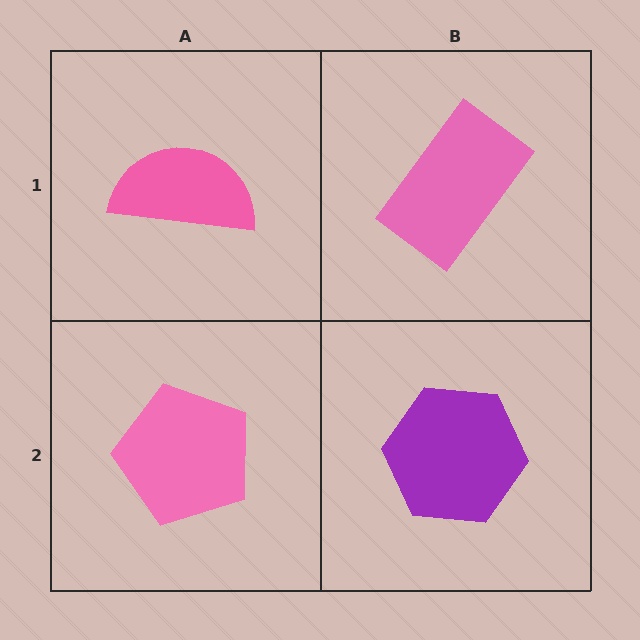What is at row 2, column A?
A pink pentagon.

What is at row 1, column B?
A pink rectangle.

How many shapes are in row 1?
2 shapes.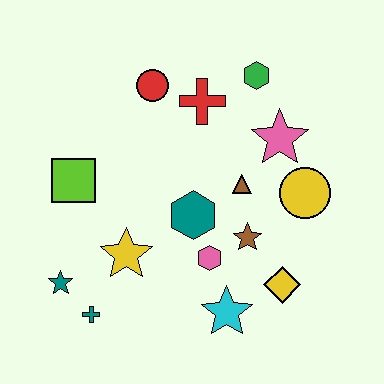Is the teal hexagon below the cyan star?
No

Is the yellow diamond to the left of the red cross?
No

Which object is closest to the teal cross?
The teal star is closest to the teal cross.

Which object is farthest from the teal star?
The green hexagon is farthest from the teal star.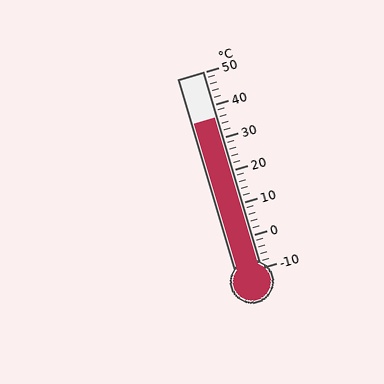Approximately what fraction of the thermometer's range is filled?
The thermometer is filled to approximately 75% of its range.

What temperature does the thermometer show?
The thermometer shows approximately 36°C.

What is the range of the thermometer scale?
The thermometer scale ranges from -10°C to 50°C.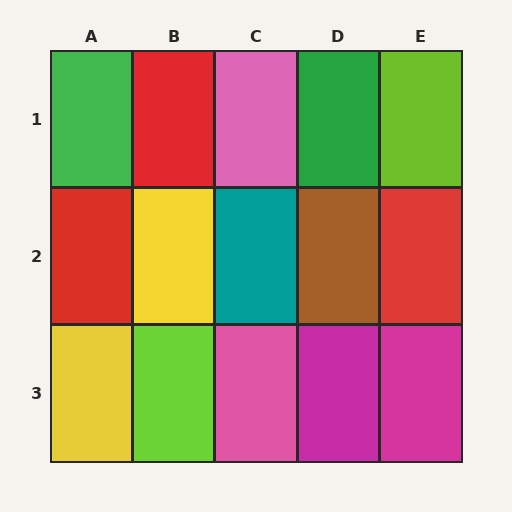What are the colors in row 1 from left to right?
Green, red, pink, green, lime.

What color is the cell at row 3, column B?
Lime.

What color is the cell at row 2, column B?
Yellow.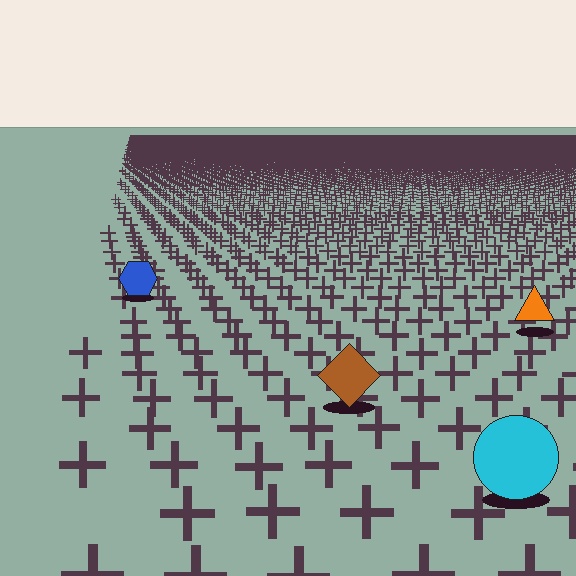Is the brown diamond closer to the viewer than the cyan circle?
No. The cyan circle is closer — you can tell from the texture gradient: the ground texture is coarser near it.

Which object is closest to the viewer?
The cyan circle is closest. The texture marks near it are larger and more spread out.